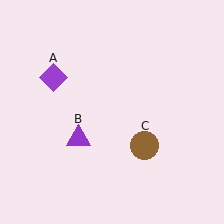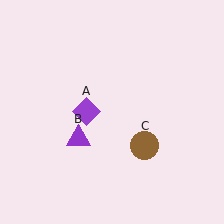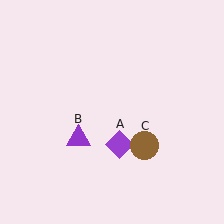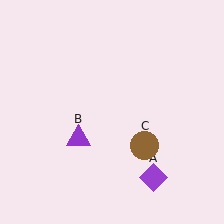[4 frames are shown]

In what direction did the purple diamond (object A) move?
The purple diamond (object A) moved down and to the right.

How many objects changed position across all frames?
1 object changed position: purple diamond (object A).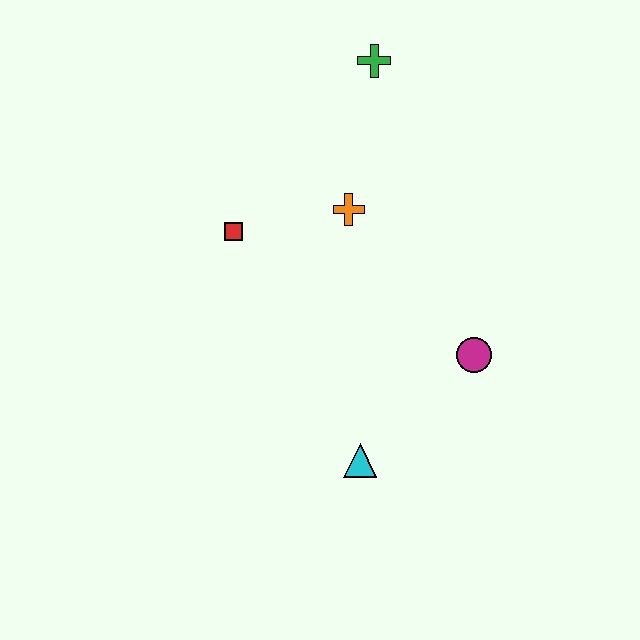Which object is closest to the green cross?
The orange cross is closest to the green cross.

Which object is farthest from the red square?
The magenta circle is farthest from the red square.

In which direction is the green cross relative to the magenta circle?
The green cross is above the magenta circle.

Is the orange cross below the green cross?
Yes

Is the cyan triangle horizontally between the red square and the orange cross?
No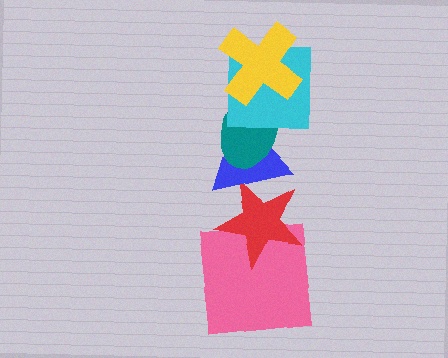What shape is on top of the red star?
The blue triangle is on top of the red star.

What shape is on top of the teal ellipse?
The cyan square is on top of the teal ellipse.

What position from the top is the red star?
The red star is 5th from the top.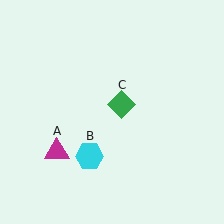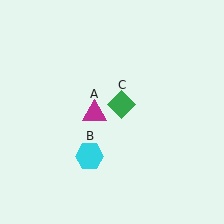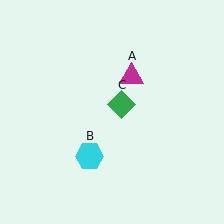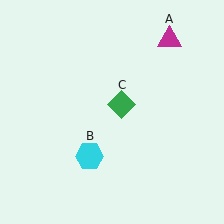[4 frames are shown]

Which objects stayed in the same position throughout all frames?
Cyan hexagon (object B) and green diamond (object C) remained stationary.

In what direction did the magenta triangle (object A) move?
The magenta triangle (object A) moved up and to the right.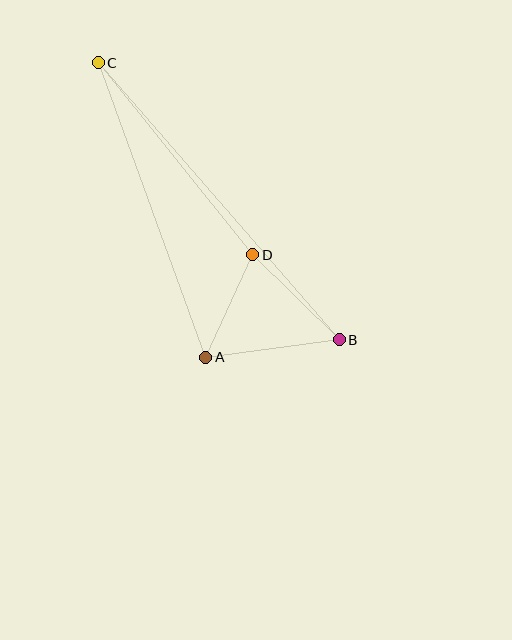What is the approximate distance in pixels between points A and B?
The distance between A and B is approximately 135 pixels.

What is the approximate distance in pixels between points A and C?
The distance between A and C is approximately 314 pixels.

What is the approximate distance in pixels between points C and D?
The distance between C and D is approximately 247 pixels.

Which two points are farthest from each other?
Points B and C are farthest from each other.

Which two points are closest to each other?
Points A and D are closest to each other.